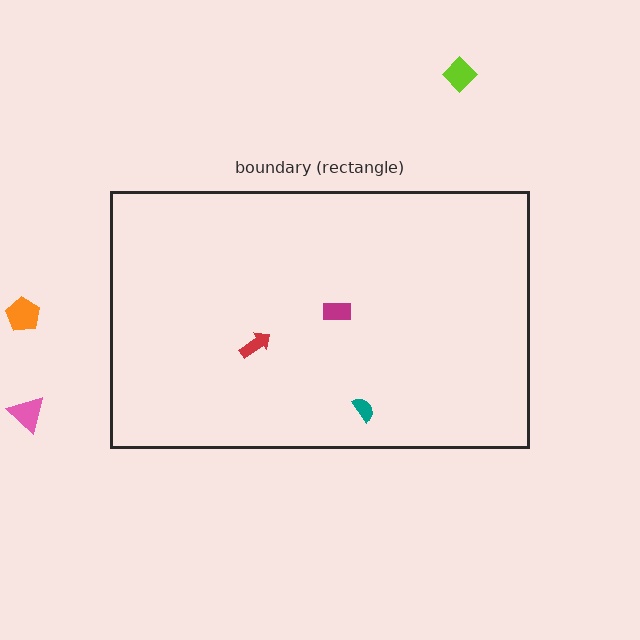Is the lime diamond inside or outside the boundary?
Outside.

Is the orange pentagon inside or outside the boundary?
Outside.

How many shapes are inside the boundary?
3 inside, 3 outside.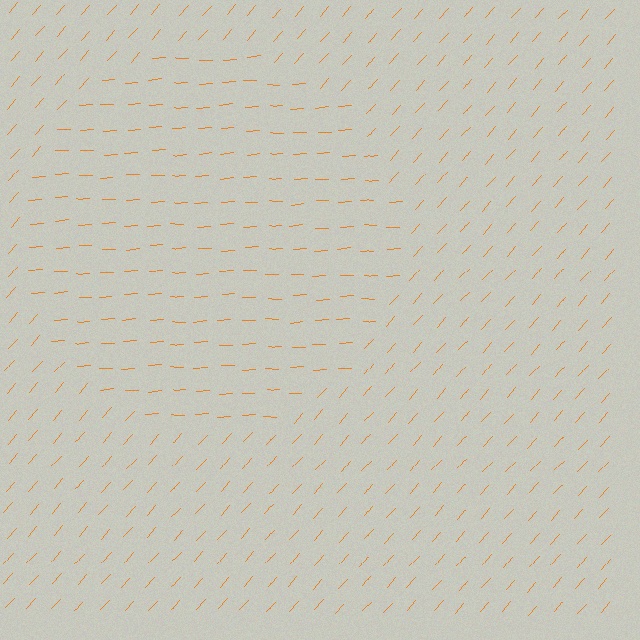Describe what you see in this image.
The image is filled with small orange line segments. A circle region in the image has lines oriented differently from the surrounding lines, creating a visible texture boundary.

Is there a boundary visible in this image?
Yes, there is a texture boundary formed by a change in line orientation.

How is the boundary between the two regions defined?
The boundary is defined purely by a change in line orientation (approximately 45 degrees difference). All lines are the same color and thickness.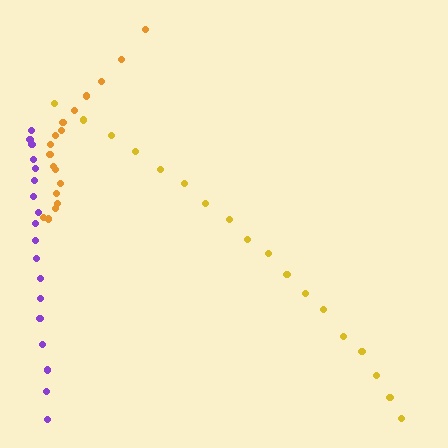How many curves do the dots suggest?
There are 3 distinct paths.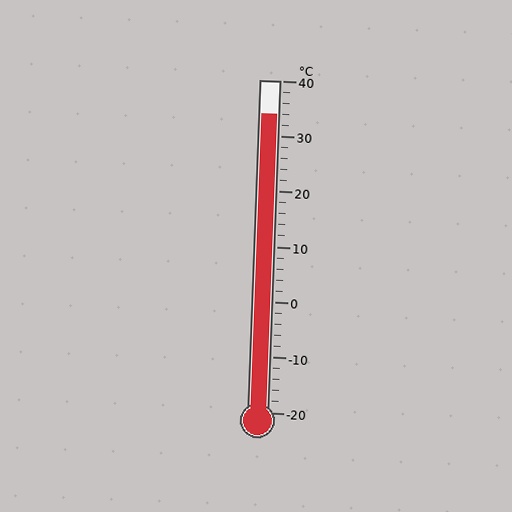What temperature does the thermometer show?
The thermometer shows approximately 34°C.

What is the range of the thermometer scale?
The thermometer scale ranges from -20°C to 40°C.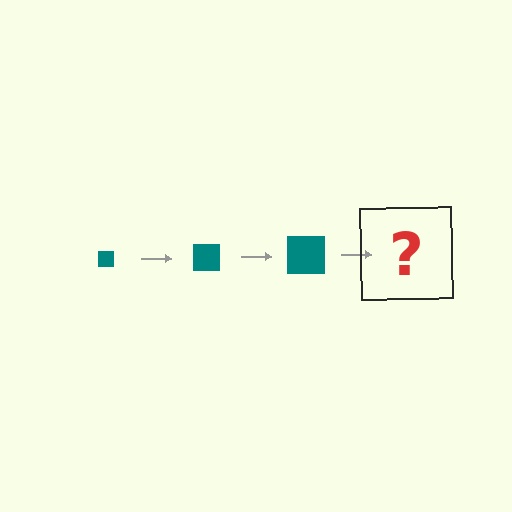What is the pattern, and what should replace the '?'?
The pattern is that the square gets progressively larger each step. The '?' should be a teal square, larger than the previous one.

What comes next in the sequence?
The next element should be a teal square, larger than the previous one.